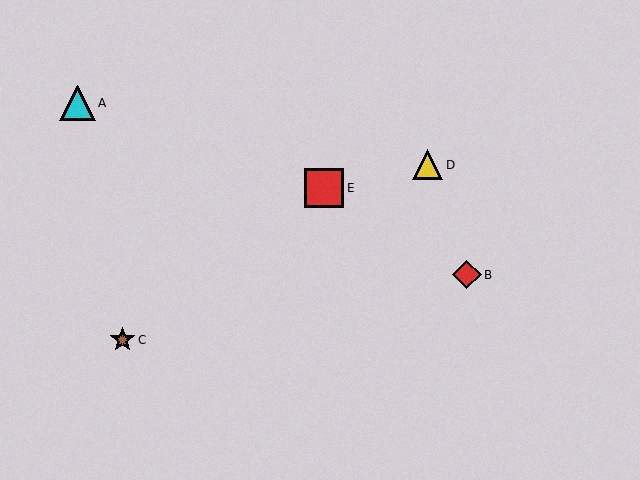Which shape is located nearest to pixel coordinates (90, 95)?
The cyan triangle (labeled A) at (78, 103) is nearest to that location.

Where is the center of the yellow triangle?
The center of the yellow triangle is at (428, 165).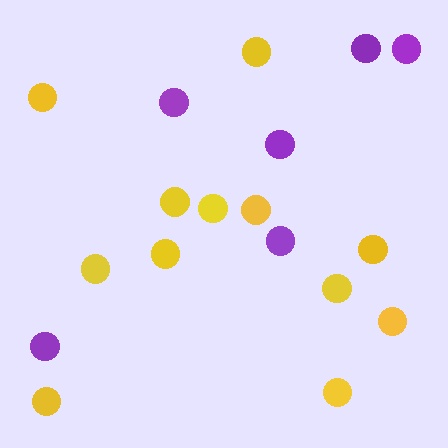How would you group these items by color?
There are 2 groups: one group of purple circles (6) and one group of yellow circles (12).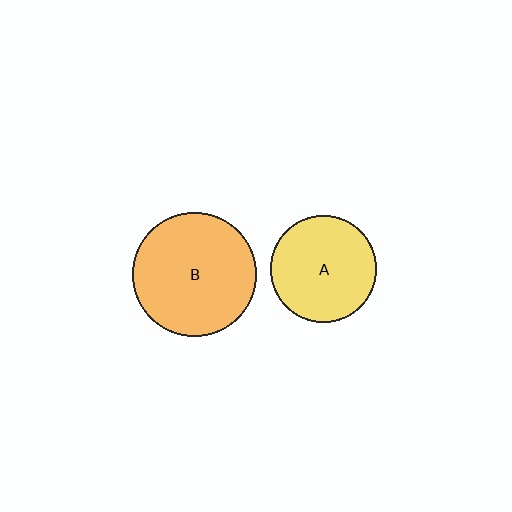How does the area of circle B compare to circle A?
Approximately 1.3 times.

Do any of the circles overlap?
No, none of the circles overlap.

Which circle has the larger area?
Circle B (orange).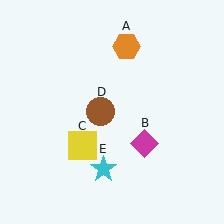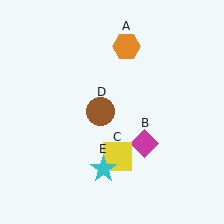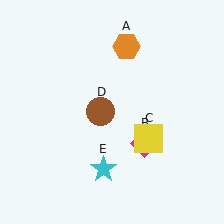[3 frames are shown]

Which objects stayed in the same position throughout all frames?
Orange hexagon (object A) and magenta diamond (object B) and brown circle (object D) and cyan star (object E) remained stationary.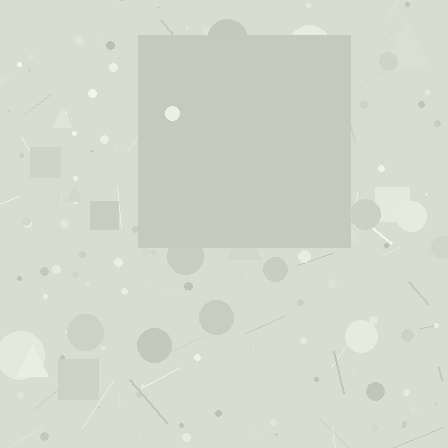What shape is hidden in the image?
A square is hidden in the image.